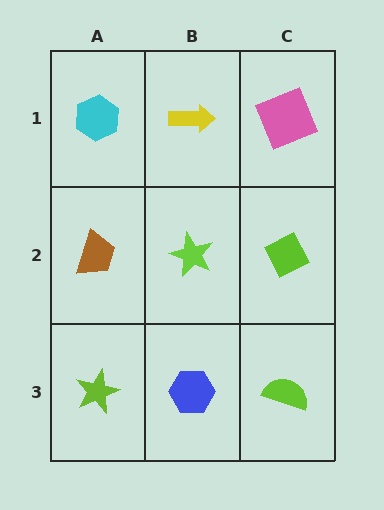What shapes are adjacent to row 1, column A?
A brown trapezoid (row 2, column A), a yellow arrow (row 1, column B).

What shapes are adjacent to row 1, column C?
A lime diamond (row 2, column C), a yellow arrow (row 1, column B).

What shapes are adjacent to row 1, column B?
A lime star (row 2, column B), a cyan hexagon (row 1, column A), a pink square (row 1, column C).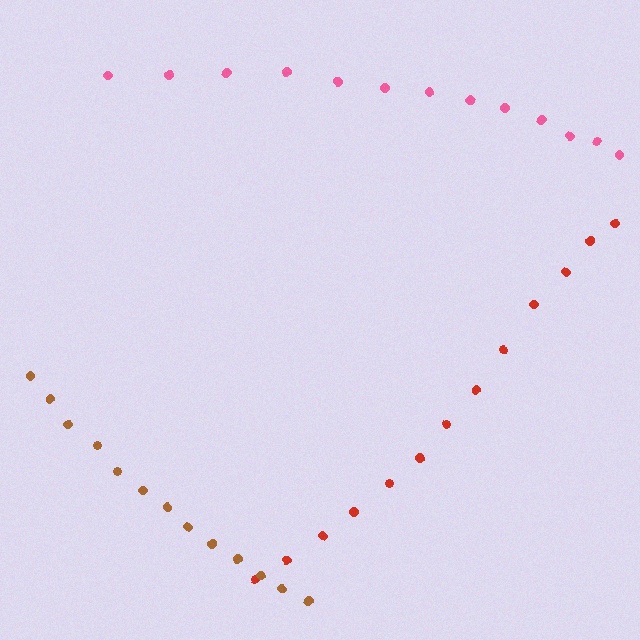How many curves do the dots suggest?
There are 3 distinct paths.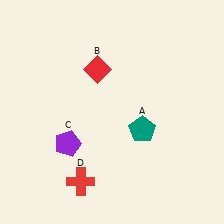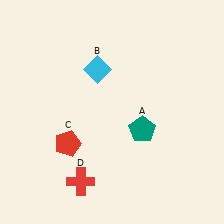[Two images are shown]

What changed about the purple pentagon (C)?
In Image 1, C is purple. In Image 2, it changed to red.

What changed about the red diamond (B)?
In Image 1, B is red. In Image 2, it changed to cyan.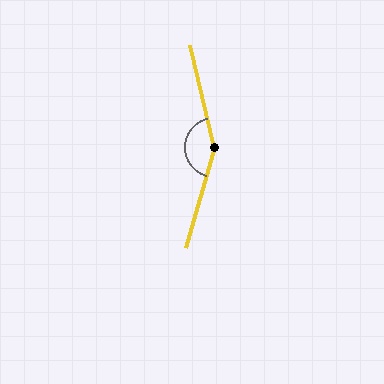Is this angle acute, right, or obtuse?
It is obtuse.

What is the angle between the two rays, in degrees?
Approximately 151 degrees.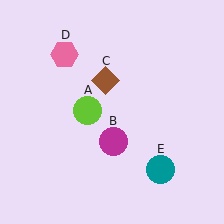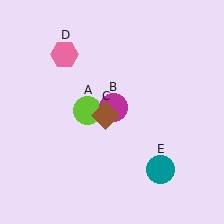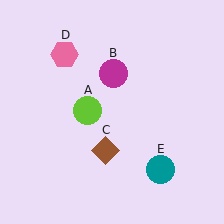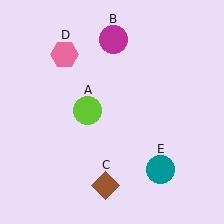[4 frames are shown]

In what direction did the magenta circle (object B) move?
The magenta circle (object B) moved up.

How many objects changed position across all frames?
2 objects changed position: magenta circle (object B), brown diamond (object C).